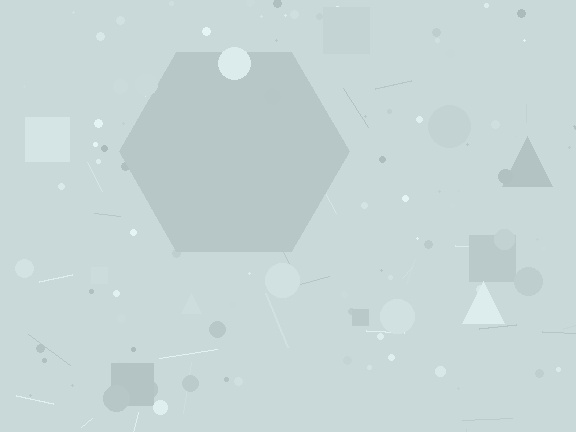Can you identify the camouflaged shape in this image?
The camouflaged shape is a hexagon.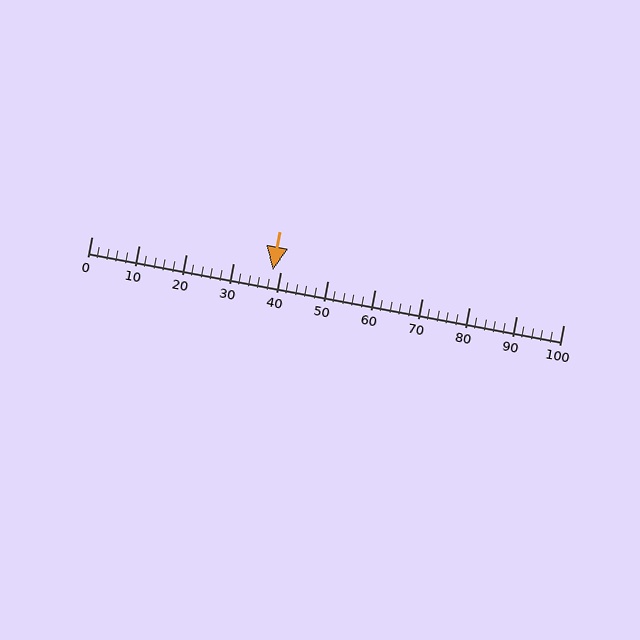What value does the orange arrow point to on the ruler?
The orange arrow points to approximately 38.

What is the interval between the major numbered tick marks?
The major tick marks are spaced 10 units apart.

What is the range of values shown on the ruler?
The ruler shows values from 0 to 100.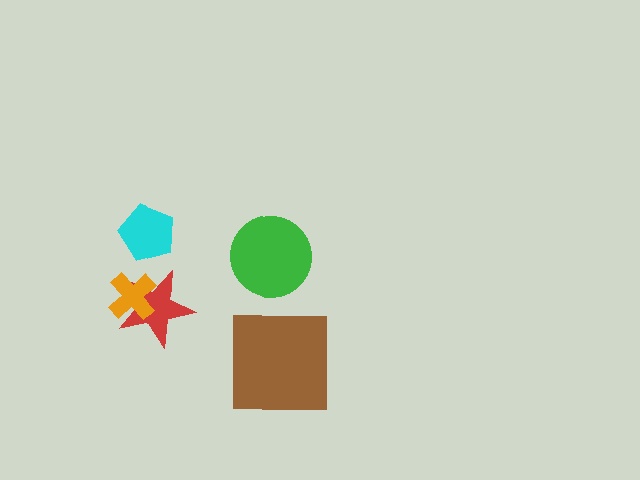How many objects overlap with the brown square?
0 objects overlap with the brown square.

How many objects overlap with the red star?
1 object overlaps with the red star.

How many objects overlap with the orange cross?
1 object overlaps with the orange cross.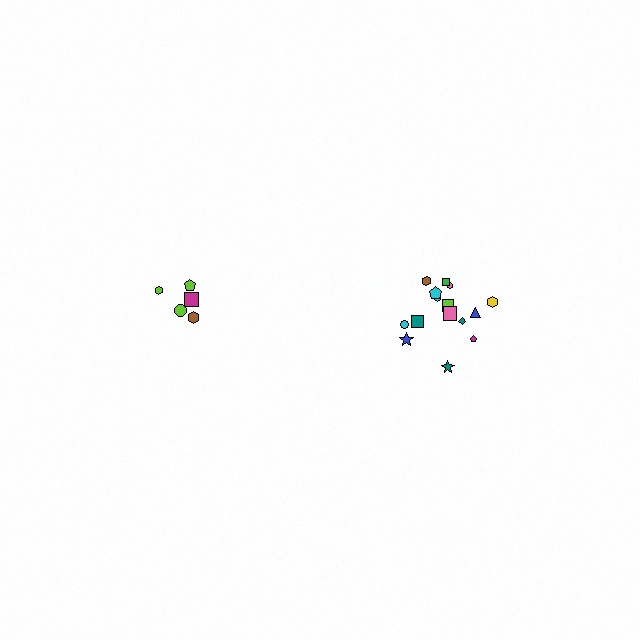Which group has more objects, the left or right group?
The right group.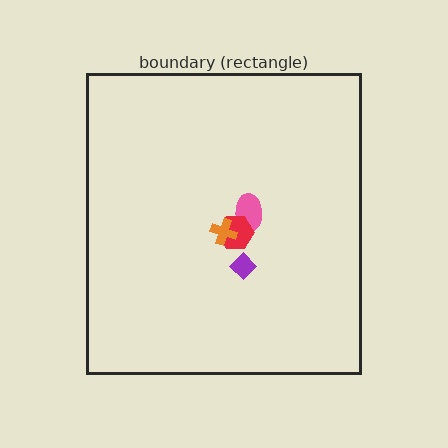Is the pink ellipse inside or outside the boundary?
Inside.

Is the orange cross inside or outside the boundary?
Inside.